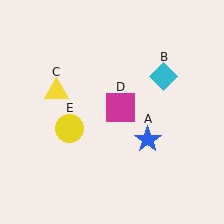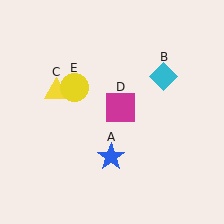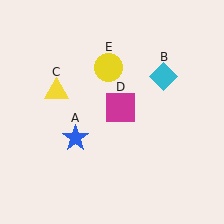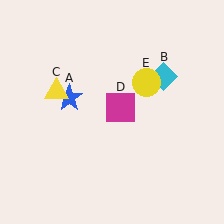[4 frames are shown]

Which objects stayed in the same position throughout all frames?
Cyan diamond (object B) and yellow triangle (object C) and magenta square (object D) remained stationary.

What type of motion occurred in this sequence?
The blue star (object A), yellow circle (object E) rotated clockwise around the center of the scene.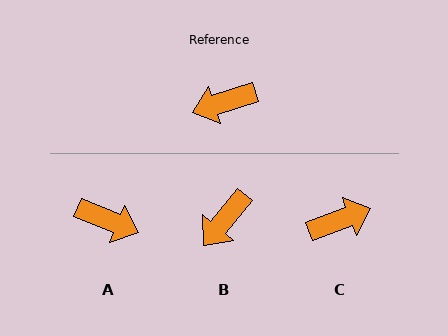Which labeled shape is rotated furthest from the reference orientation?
C, about 178 degrees away.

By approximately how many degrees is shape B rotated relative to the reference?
Approximately 32 degrees counter-clockwise.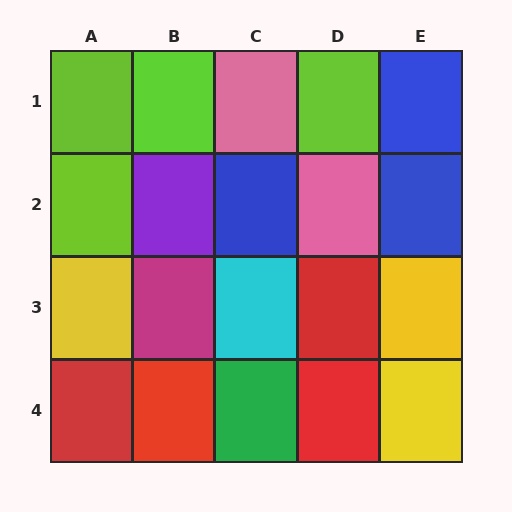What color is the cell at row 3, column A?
Yellow.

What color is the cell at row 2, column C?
Blue.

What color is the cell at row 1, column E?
Blue.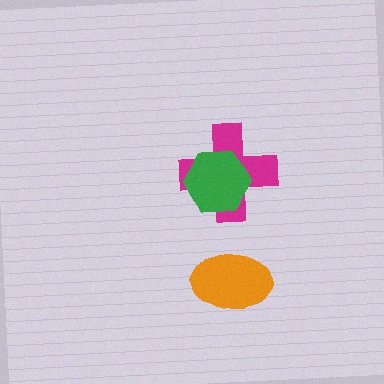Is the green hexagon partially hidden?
No, no other shape covers it.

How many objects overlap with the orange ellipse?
0 objects overlap with the orange ellipse.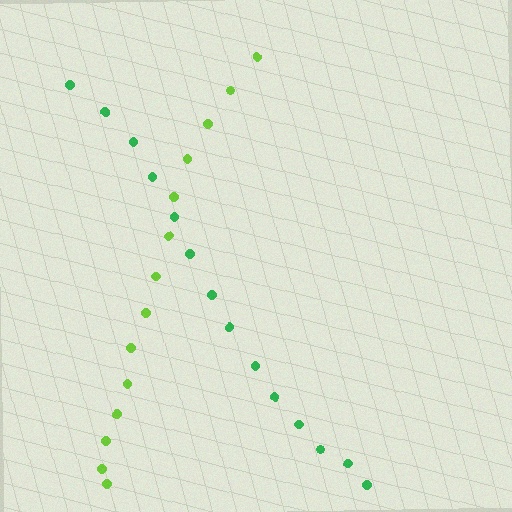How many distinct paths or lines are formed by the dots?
There are 2 distinct paths.